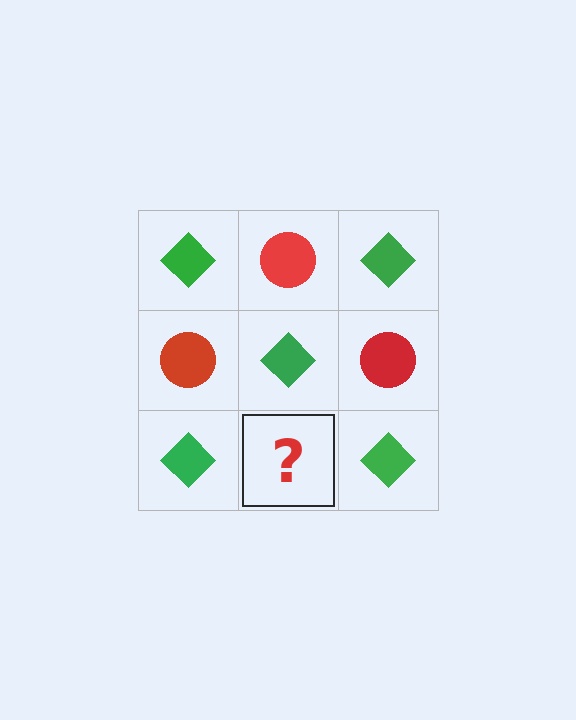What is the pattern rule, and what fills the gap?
The rule is that it alternates green diamond and red circle in a checkerboard pattern. The gap should be filled with a red circle.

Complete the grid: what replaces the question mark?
The question mark should be replaced with a red circle.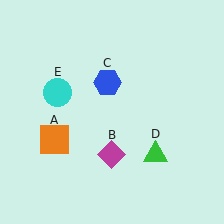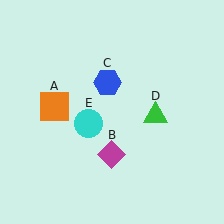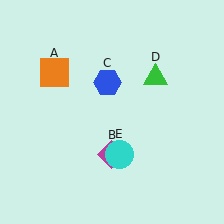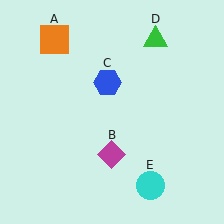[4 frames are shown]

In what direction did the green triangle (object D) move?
The green triangle (object D) moved up.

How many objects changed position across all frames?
3 objects changed position: orange square (object A), green triangle (object D), cyan circle (object E).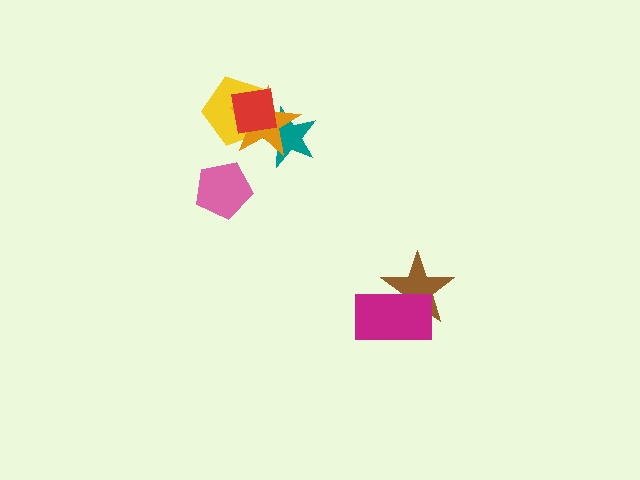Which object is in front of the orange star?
The red square is in front of the orange star.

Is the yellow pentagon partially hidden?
Yes, it is partially covered by another shape.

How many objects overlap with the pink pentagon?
0 objects overlap with the pink pentagon.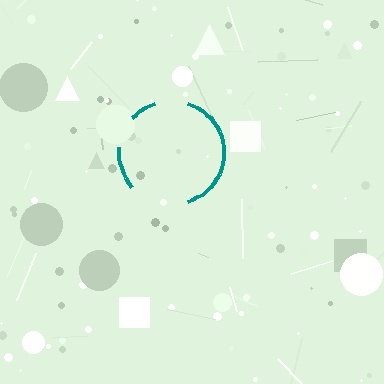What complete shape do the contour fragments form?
The contour fragments form a circle.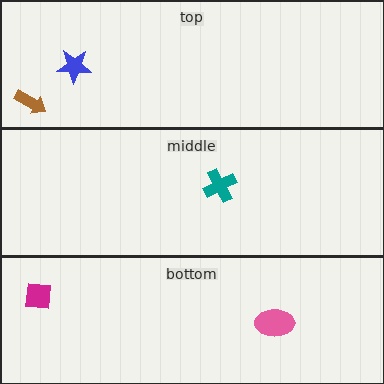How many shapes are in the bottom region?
2.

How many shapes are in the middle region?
1.